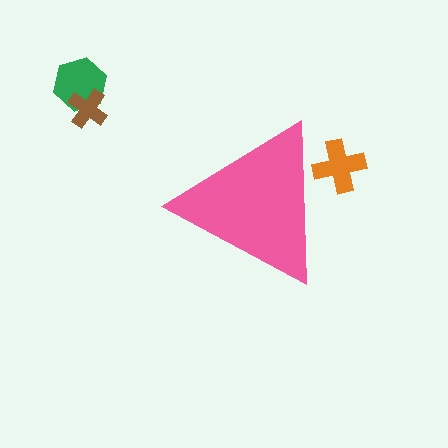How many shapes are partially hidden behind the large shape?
1 shape is partially hidden.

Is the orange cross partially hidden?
Yes, the orange cross is partially hidden behind the pink triangle.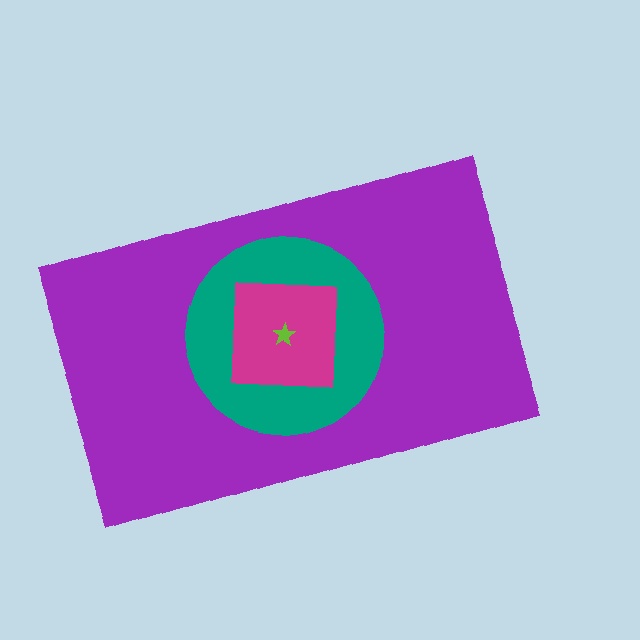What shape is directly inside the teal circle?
The magenta square.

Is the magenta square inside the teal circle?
Yes.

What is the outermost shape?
The purple rectangle.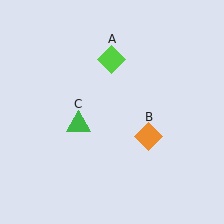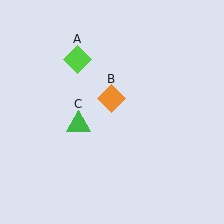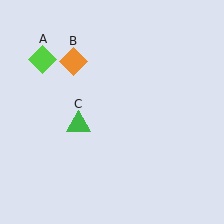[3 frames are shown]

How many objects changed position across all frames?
2 objects changed position: lime diamond (object A), orange diamond (object B).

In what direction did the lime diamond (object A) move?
The lime diamond (object A) moved left.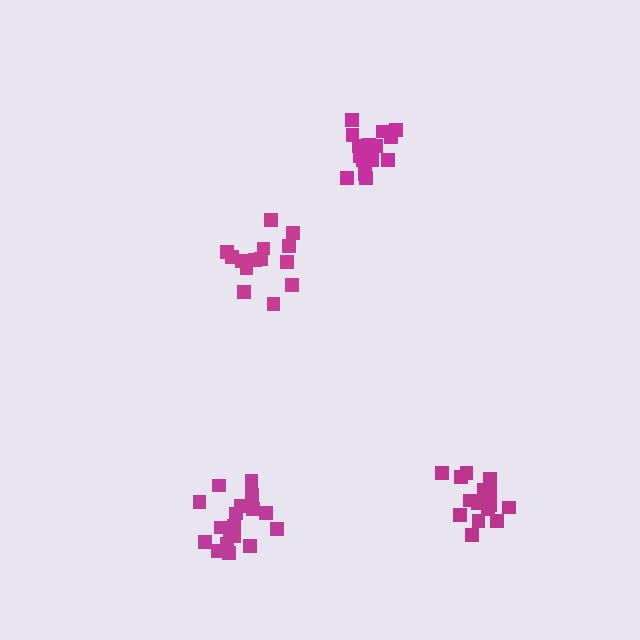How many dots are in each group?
Group 1: 14 dots, Group 2: 15 dots, Group 3: 16 dots, Group 4: 18 dots (63 total).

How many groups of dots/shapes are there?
There are 4 groups.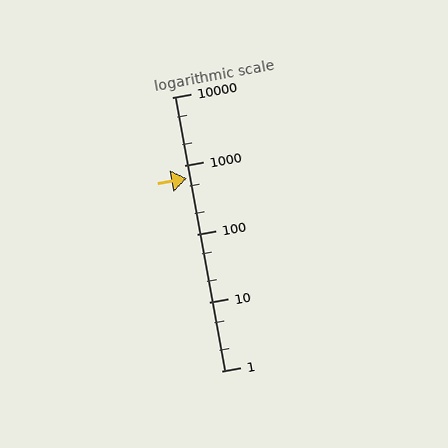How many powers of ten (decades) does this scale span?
The scale spans 4 decades, from 1 to 10000.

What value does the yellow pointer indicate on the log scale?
The pointer indicates approximately 640.